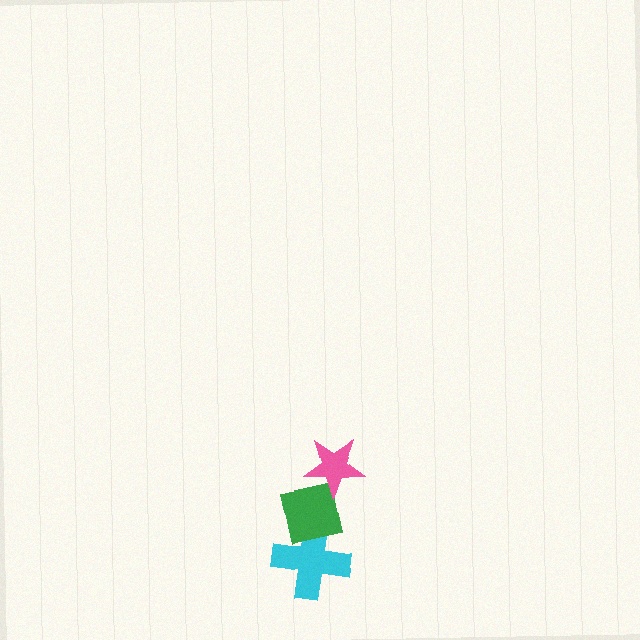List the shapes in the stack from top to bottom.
From top to bottom: the pink star, the green square, the cyan cross.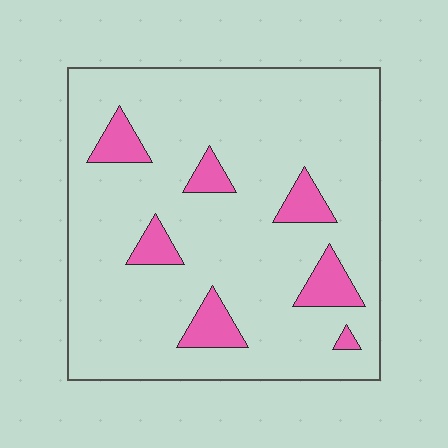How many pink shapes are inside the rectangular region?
7.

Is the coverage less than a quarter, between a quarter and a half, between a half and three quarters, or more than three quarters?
Less than a quarter.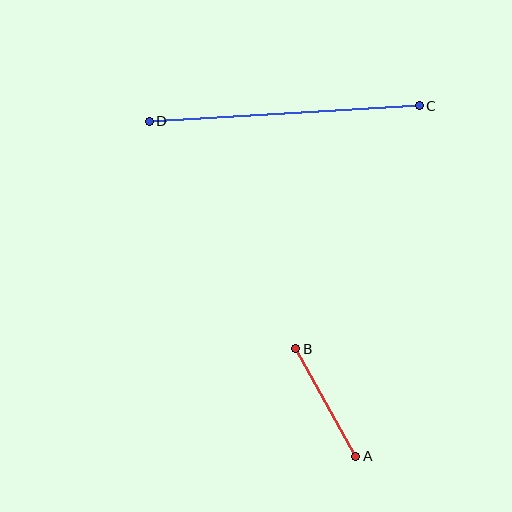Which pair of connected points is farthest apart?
Points C and D are farthest apart.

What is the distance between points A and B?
The distance is approximately 123 pixels.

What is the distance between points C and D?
The distance is approximately 270 pixels.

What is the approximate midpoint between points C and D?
The midpoint is at approximately (284, 114) pixels.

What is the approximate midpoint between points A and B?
The midpoint is at approximately (326, 402) pixels.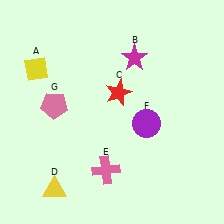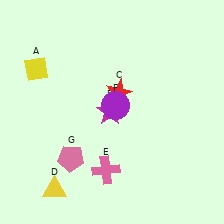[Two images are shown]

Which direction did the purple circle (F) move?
The purple circle (F) moved left.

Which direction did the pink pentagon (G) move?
The pink pentagon (G) moved down.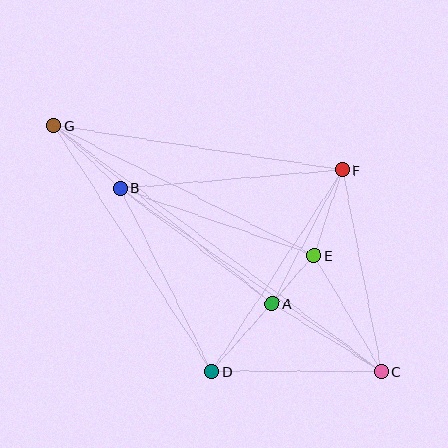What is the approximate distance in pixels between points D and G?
The distance between D and G is approximately 293 pixels.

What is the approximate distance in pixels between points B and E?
The distance between B and E is approximately 205 pixels.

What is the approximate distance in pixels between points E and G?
The distance between E and G is approximately 291 pixels.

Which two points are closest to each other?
Points A and E are closest to each other.